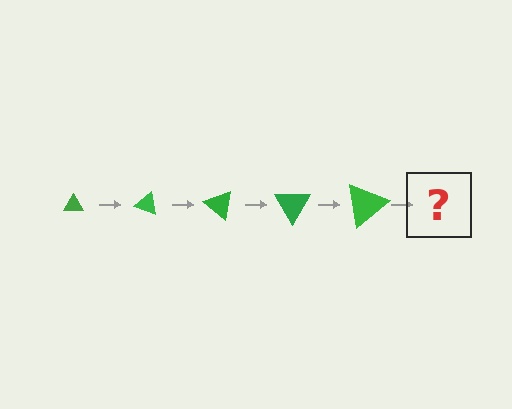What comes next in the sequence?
The next element should be a triangle, larger than the previous one and rotated 100 degrees from the start.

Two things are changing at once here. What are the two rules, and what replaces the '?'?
The two rules are that the triangle grows larger each step and it rotates 20 degrees each step. The '?' should be a triangle, larger than the previous one and rotated 100 degrees from the start.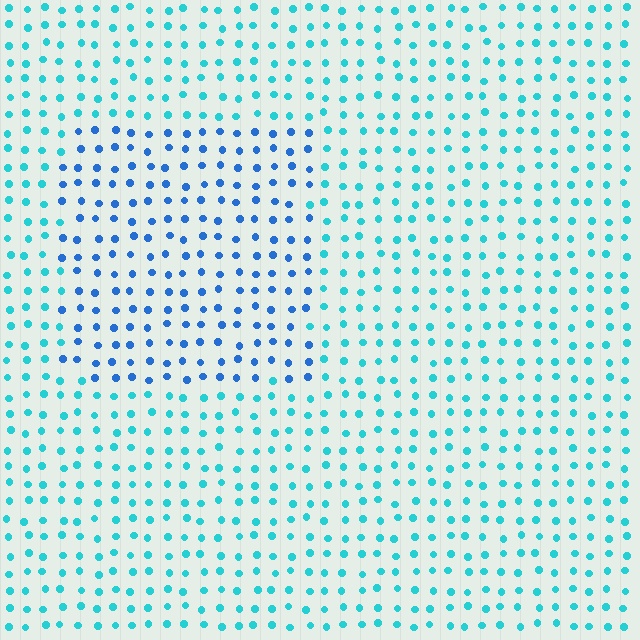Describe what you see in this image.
The image is filled with small cyan elements in a uniform arrangement. A rectangle-shaped region is visible where the elements are tinted to a slightly different hue, forming a subtle color boundary.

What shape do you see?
I see a rectangle.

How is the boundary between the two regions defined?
The boundary is defined purely by a slight shift in hue (about 34 degrees). Spacing, size, and orientation are identical on both sides.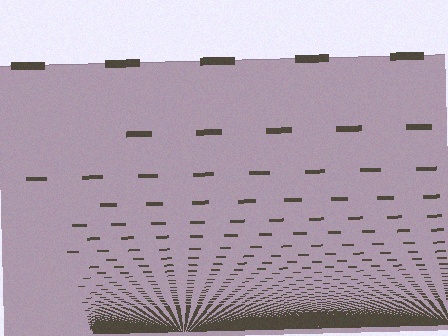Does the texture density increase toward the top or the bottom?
Density increases toward the bottom.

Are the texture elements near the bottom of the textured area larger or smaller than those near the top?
Smaller. The gradient is inverted — elements near the bottom are smaller and denser.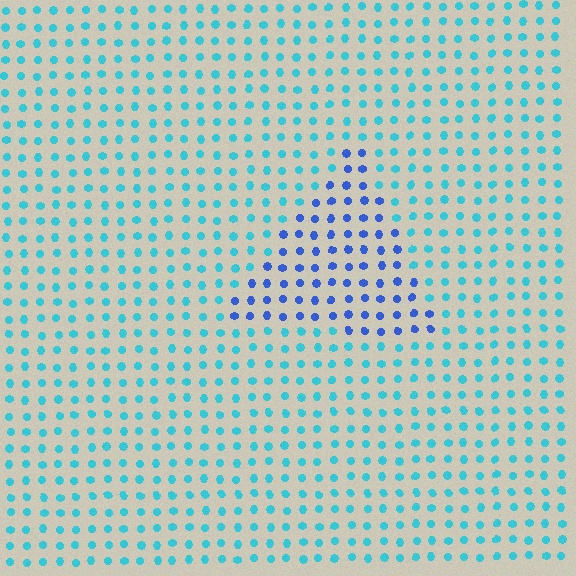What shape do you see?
I see a triangle.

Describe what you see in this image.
The image is filled with small cyan elements in a uniform arrangement. A triangle-shaped region is visible where the elements are tinted to a slightly different hue, forming a subtle color boundary.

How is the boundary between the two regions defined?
The boundary is defined purely by a slight shift in hue (about 40 degrees). Spacing, size, and orientation are identical on both sides.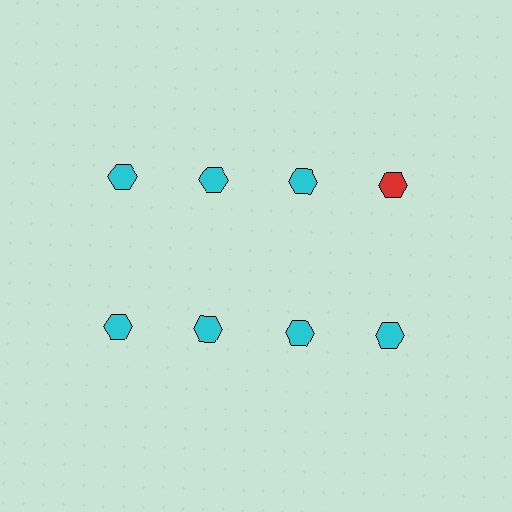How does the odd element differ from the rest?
It has a different color: red instead of cyan.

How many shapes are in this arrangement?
There are 8 shapes arranged in a grid pattern.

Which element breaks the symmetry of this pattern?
The red hexagon in the top row, second from right column breaks the symmetry. All other shapes are cyan hexagons.